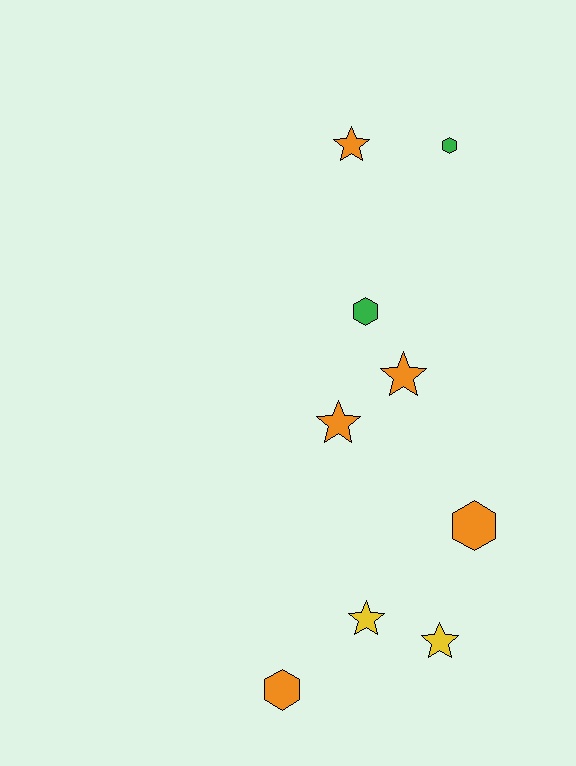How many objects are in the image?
There are 9 objects.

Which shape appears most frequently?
Star, with 5 objects.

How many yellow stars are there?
There are 2 yellow stars.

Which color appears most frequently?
Orange, with 5 objects.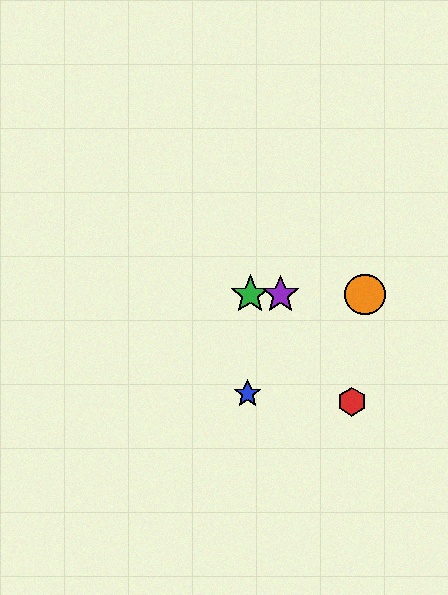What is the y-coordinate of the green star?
The green star is at y≈295.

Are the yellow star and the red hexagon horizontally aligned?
No, the yellow star is at y≈295 and the red hexagon is at y≈402.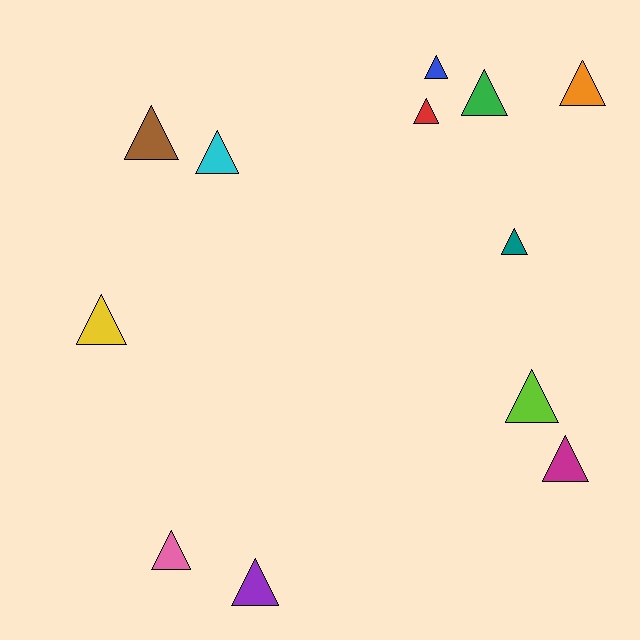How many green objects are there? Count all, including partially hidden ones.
There is 1 green object.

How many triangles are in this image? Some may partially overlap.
There are 12 triangles.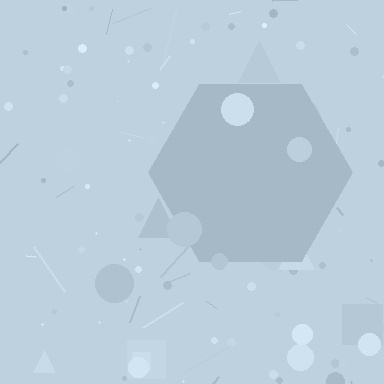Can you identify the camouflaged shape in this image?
The camouflaged shape is a hexagon.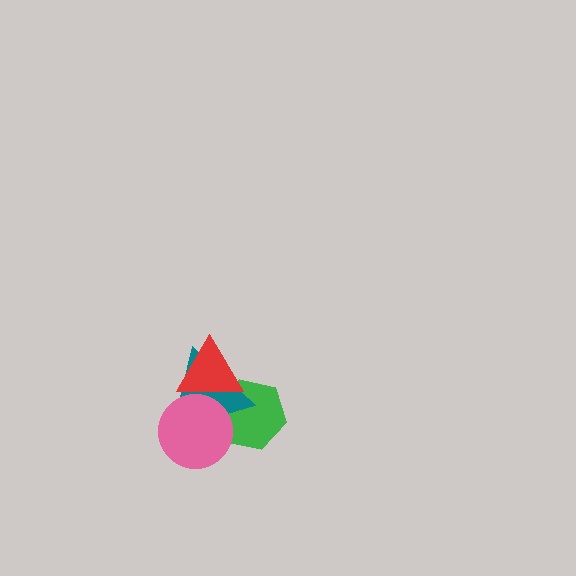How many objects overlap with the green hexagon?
3 objects overlap with the green hexagon.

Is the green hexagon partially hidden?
Yes, it is partially covered by another shape.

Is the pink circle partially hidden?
No, no other shape covers it.